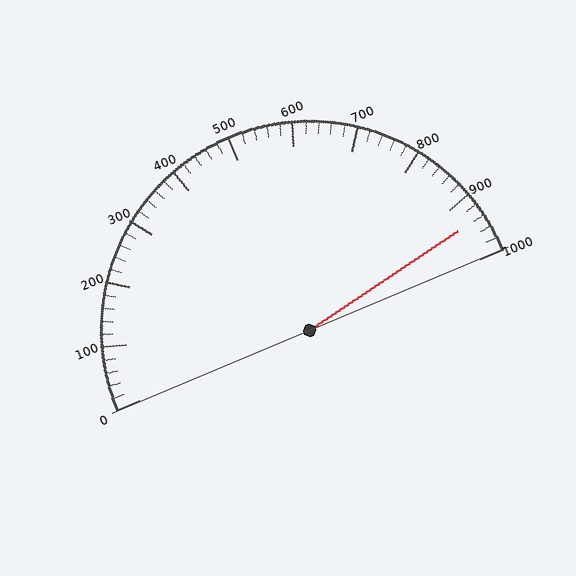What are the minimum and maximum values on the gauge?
The gauge ranges from 0 to 1000.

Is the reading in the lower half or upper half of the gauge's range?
The reading is in the upper half of the range (0 to 1000).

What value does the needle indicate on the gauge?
The needle indicates approximately 940.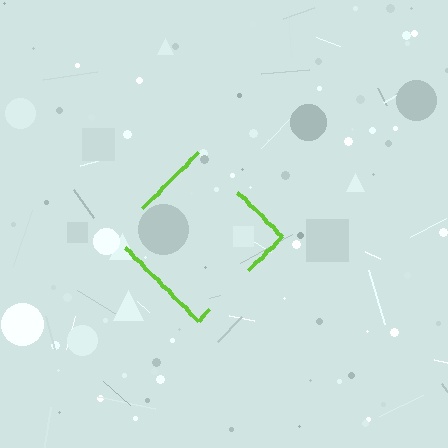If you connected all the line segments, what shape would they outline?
They would outline a diamond.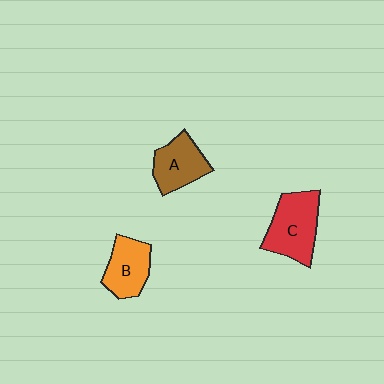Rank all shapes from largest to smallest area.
From largest to smallest: C (red), A (brown), B (orange).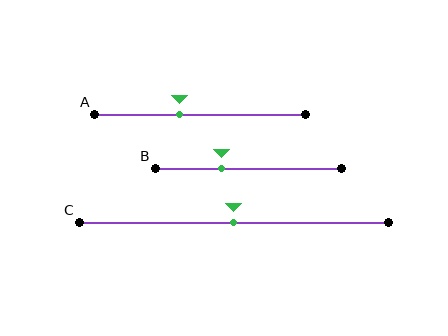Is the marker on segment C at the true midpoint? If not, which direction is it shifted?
Yes, the marker on segment C is at the true midpoint.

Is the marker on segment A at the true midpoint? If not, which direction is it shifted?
No, the marker on segment A is shifted to the left by about 10% of the segment length.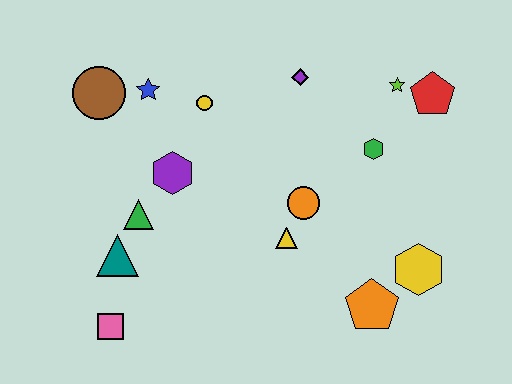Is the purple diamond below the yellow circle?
No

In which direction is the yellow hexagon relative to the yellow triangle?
The yellow hexagon is to the right of the yellow triangle.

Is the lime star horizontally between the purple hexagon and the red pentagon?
Yes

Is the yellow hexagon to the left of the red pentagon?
Yes